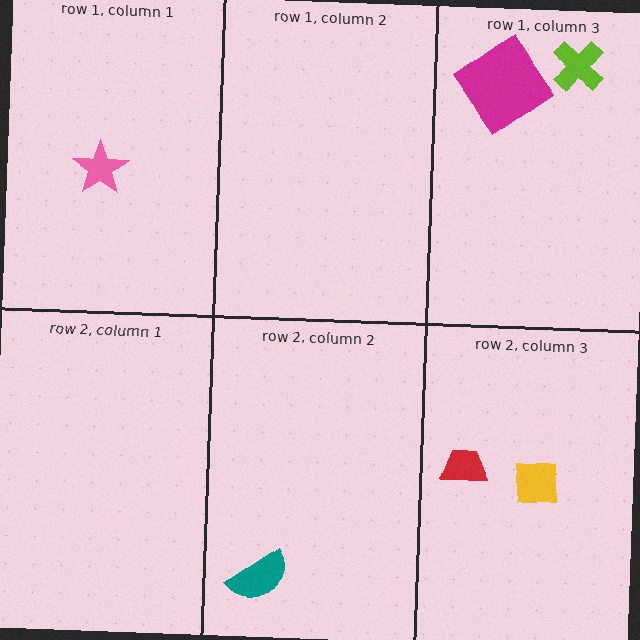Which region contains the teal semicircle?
The row 2, column 2 region.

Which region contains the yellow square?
The row 2, column 3 region.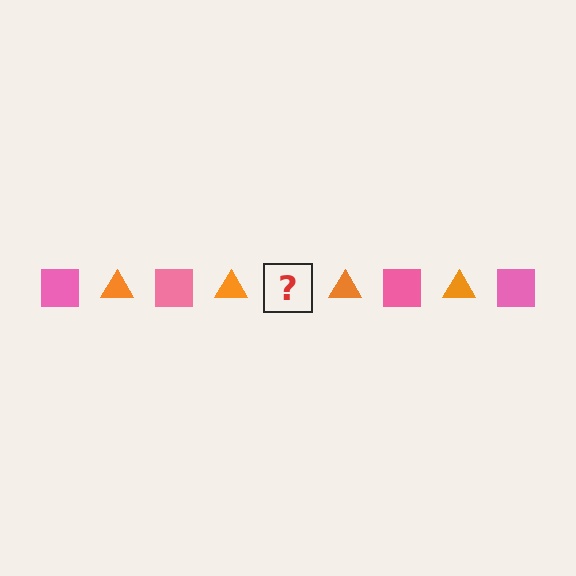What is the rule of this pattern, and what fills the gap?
The rule is that the pattern alternates between pink square and orange triangle. The gap should be filled with a pink square.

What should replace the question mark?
The question mark should be replaced with a pink square.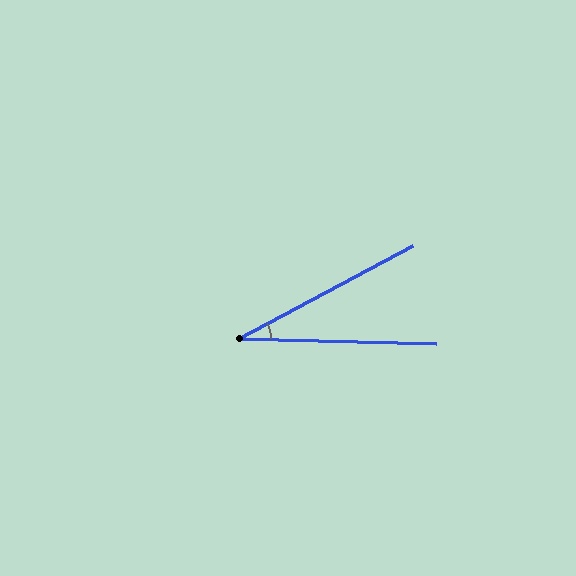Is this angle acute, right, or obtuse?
It is acute.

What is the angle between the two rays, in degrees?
Approximately 30 degrees.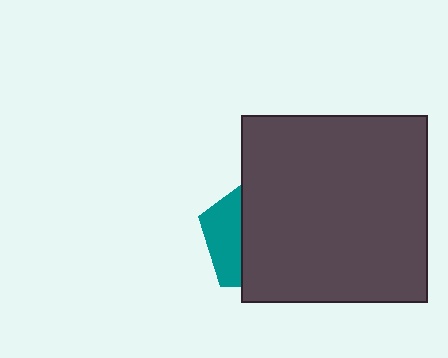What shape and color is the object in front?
The object in front is a dark gray square.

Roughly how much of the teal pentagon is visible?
A small part of it is visible (roughly 31%).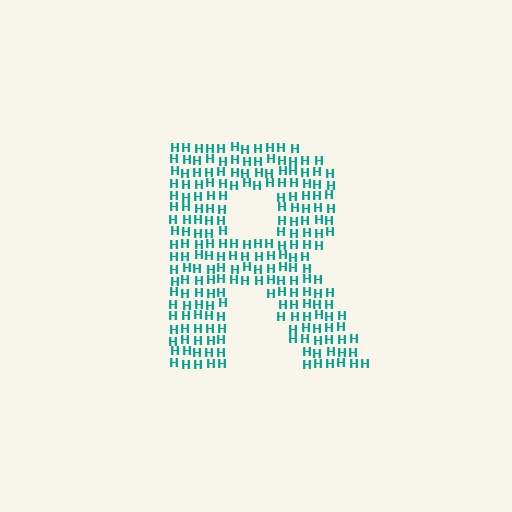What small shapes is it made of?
It is made of small letter H's.